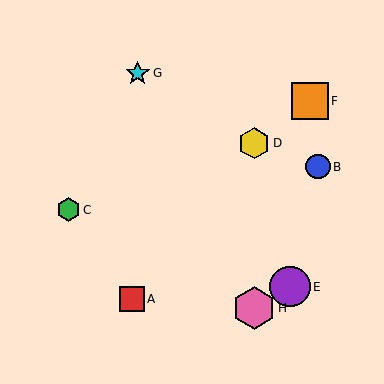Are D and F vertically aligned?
No, D is at x≈254 and F is at x≈310.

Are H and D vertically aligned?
Yes, both are at x≈254.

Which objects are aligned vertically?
Objects D, H are aligned vertically.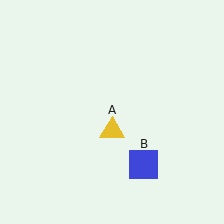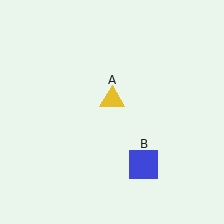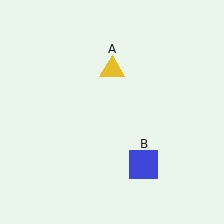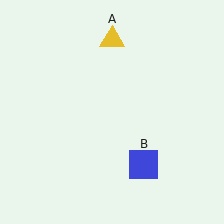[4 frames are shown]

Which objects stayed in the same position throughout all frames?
Blue square (object B) remained stationary.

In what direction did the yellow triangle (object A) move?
The yellow triangle (object A) moved up.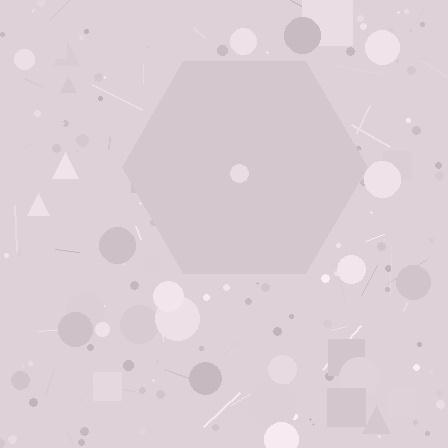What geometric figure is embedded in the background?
A hexagon is embedded in the background.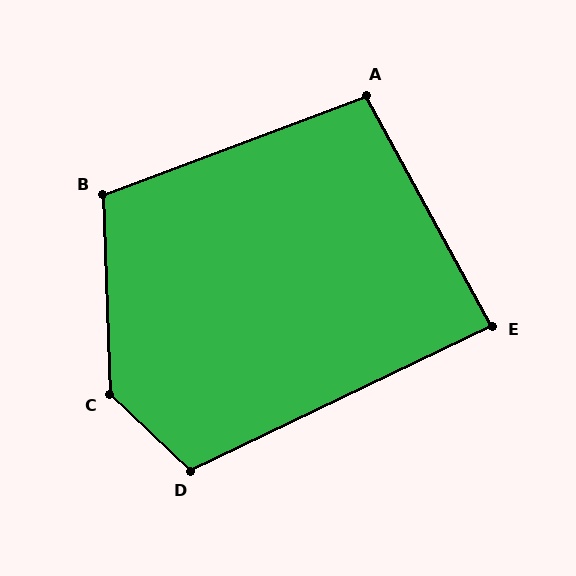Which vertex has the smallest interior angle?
E, at approximately 87 degrees.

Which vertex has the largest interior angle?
C, at approximately 136 degrees.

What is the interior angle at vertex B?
Approximately 109 degrees (obtuse).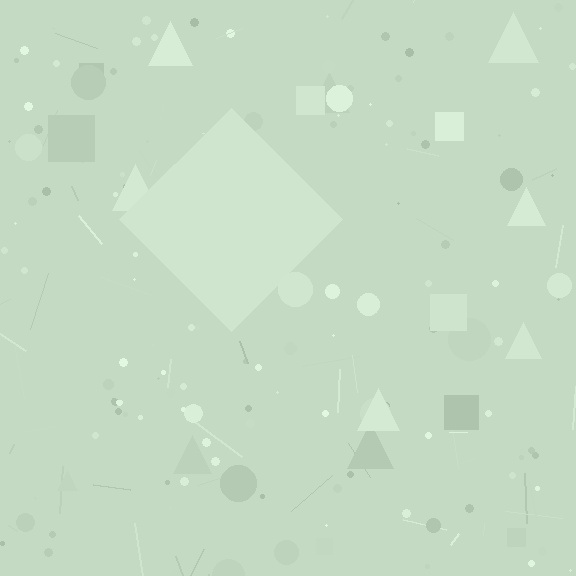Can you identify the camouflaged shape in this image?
The camouflaged shape is a diamond.